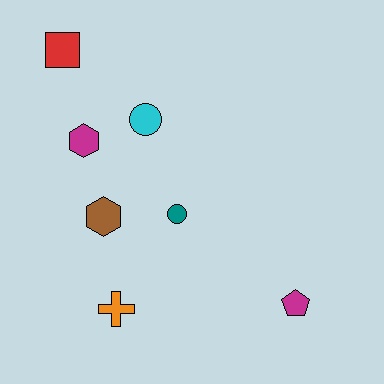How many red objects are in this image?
There is 1 red object.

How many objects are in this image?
There are 7 objects.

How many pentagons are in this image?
There is 1 pentagon.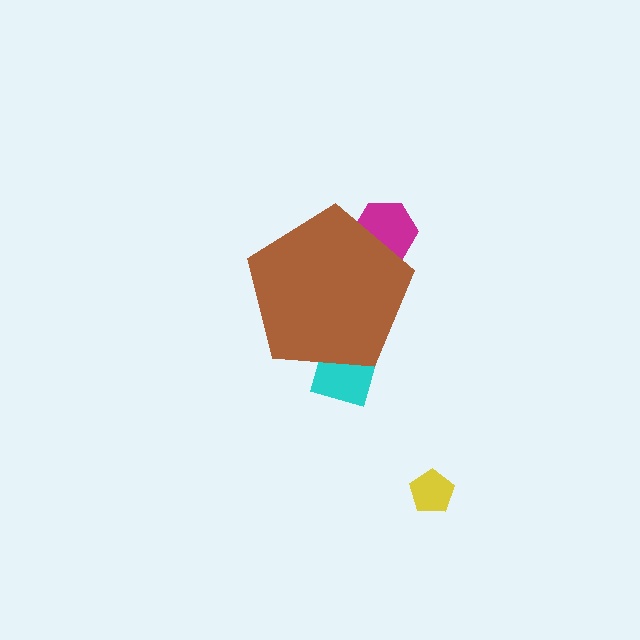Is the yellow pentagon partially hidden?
No, the yellow pentagon is fully visible.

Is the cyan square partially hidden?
Yes, the cyan square is partially hidden behind the brown pentagon.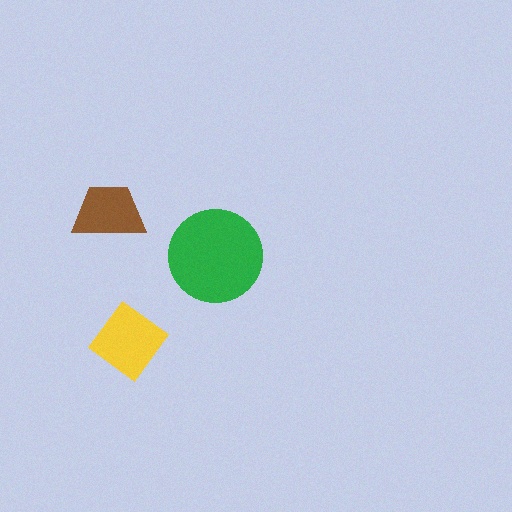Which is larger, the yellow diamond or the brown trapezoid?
The yellow diamond.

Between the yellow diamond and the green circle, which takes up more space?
The green circle.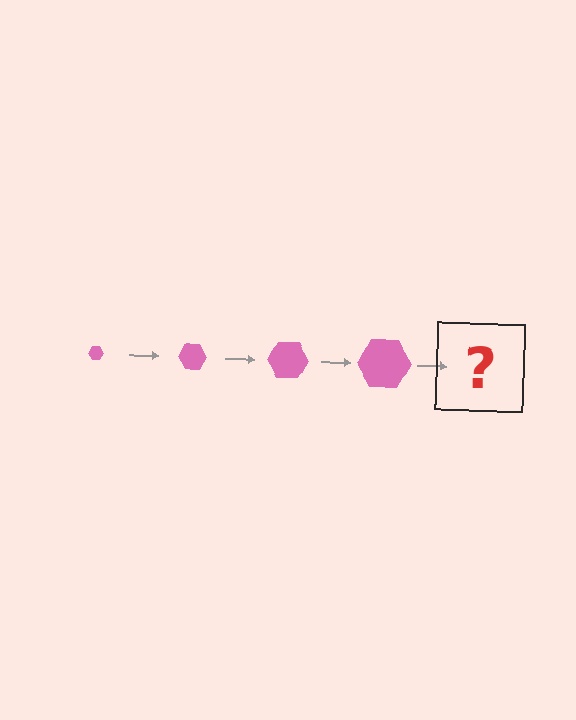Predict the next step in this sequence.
The next step is a pink hexagon, larger than the previous one.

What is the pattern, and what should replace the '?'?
The pattern is that the hexagon gets progressively larger each step. The '?' should be a pink hexagon, larger than the previous one.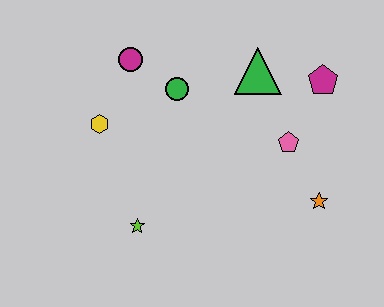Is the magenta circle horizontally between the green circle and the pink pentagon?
No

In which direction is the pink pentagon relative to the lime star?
The pink pentagon is to the right of the lime star.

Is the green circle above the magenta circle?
No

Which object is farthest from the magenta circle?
The orange star is farthest from the magenta circle.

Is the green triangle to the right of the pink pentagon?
No